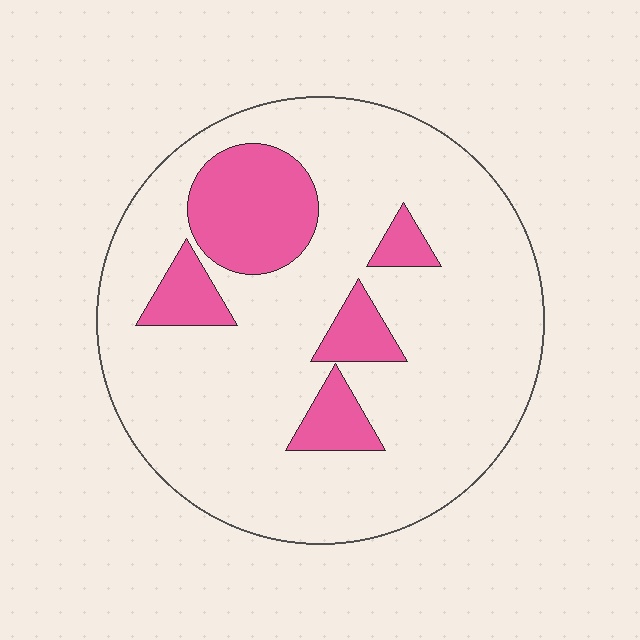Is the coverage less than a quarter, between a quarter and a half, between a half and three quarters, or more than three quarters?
Less than a quarter.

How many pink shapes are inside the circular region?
5.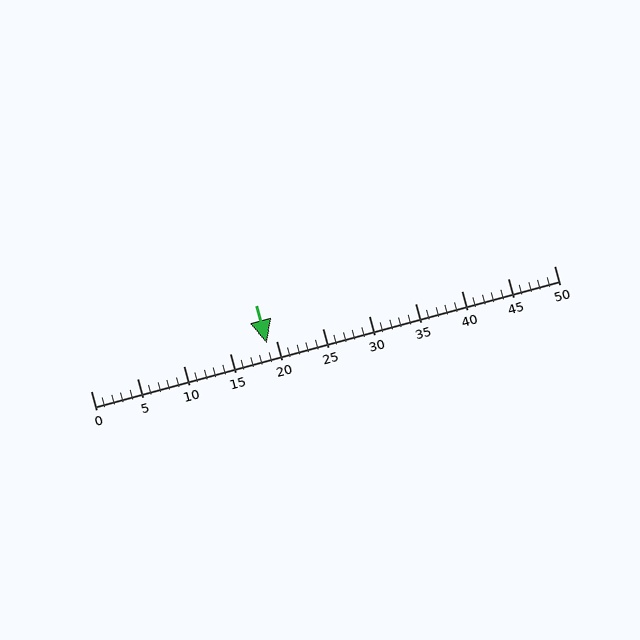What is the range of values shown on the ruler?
The ruler shows values from 0 to 50.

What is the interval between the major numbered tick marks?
The major tick marks are spaced 5 units apart.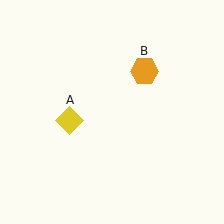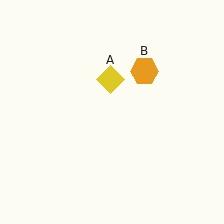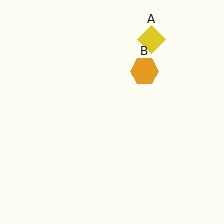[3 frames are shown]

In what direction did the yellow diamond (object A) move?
The yellow diamond (object A) moved up and to the right.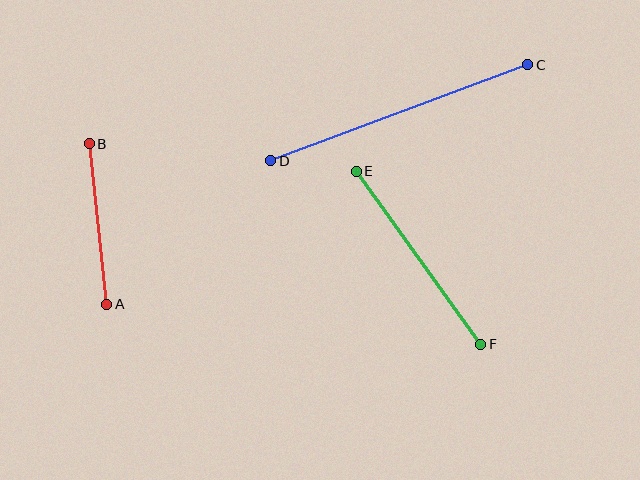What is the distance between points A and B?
The distance is approximately 161 pixels.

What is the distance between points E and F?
The distance is approximately 213 pixels.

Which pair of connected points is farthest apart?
Points C and D are farthest apart.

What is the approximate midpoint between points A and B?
The midpoint is at approximately (98, 224) pixels.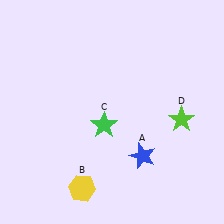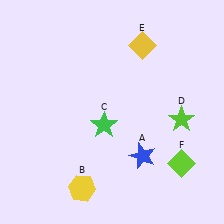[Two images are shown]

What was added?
A yellow diamond (E), a lime diamond (F) were added in Image 2.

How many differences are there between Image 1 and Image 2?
There are 2 differences between the two images.